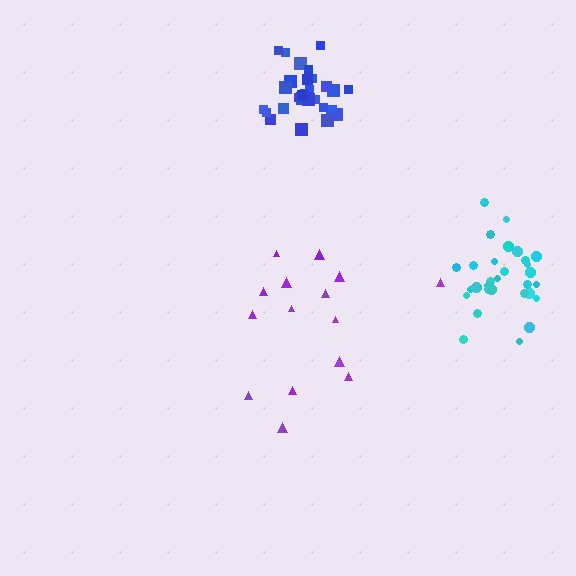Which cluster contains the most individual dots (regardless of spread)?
Cyan (30).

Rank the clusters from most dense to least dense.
blue, cyan, purple.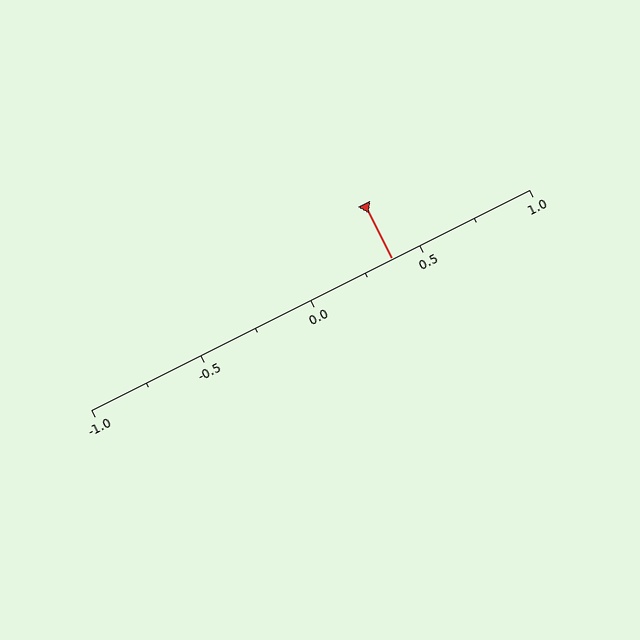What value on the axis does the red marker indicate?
The marker indicates approximately 0.38.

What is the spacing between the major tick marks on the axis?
The major ticks are spaced 0.5 apart.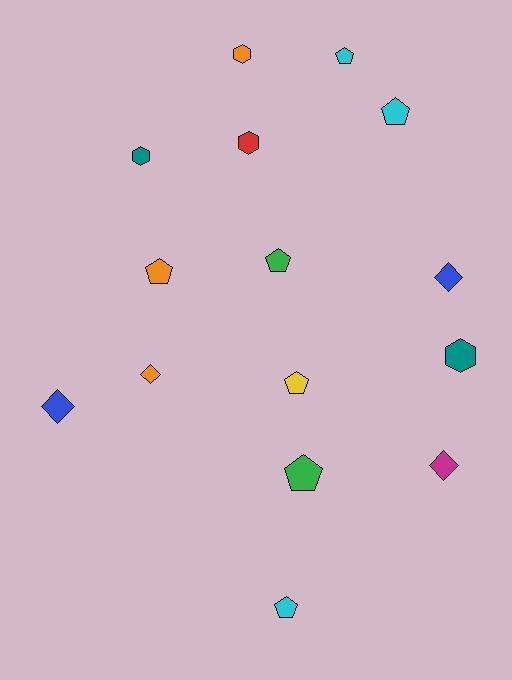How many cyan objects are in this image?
There are 3 cyan objects.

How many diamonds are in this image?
There are 4 diamonds.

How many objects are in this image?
There are 15 objects.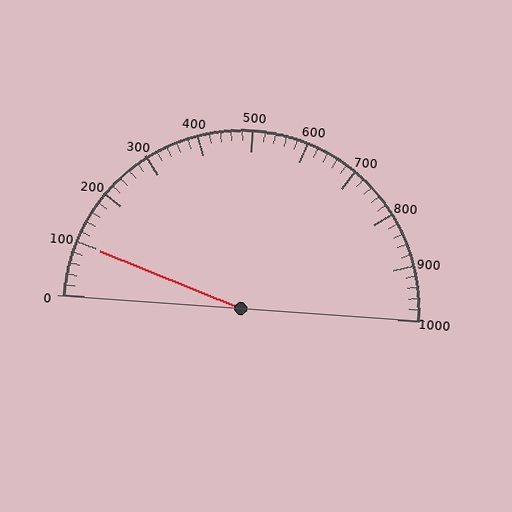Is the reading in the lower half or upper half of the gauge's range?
The reading is in the lower half of the range (0 to 1000).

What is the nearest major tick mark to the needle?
The nearest major tick mark is 100.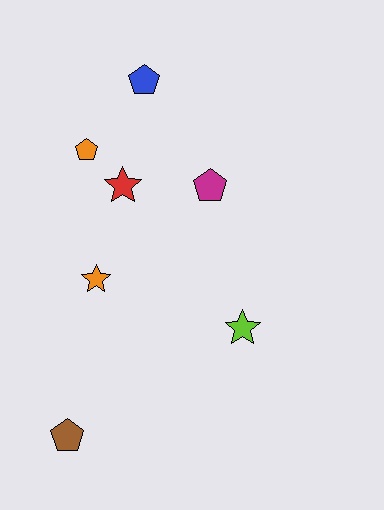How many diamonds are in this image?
There are no diamonds.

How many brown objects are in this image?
There is 1 brown object.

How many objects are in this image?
There are 7 objects.